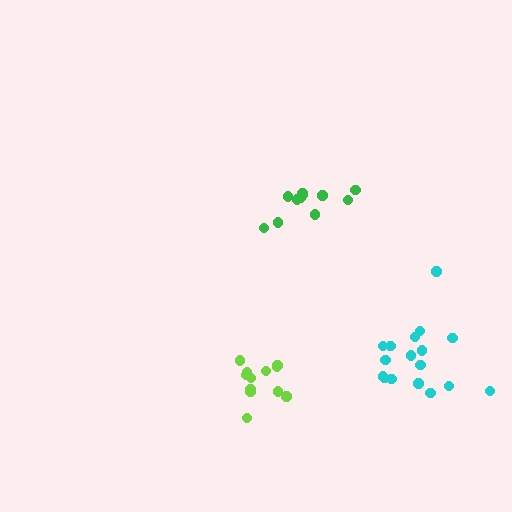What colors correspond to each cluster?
The clusters are colored: green, cyan, lime.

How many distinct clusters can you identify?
There are 3 distinct clusters.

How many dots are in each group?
Group 1: 11 dots, Group 2: 17 dots, Group 3: 12 dots (40 total).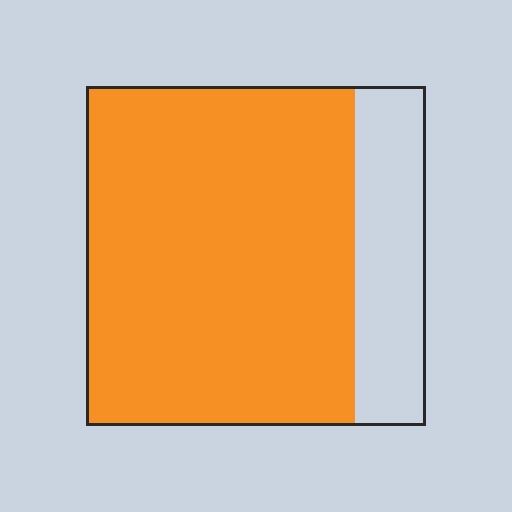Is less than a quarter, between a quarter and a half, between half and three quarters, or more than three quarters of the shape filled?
More than three quarters.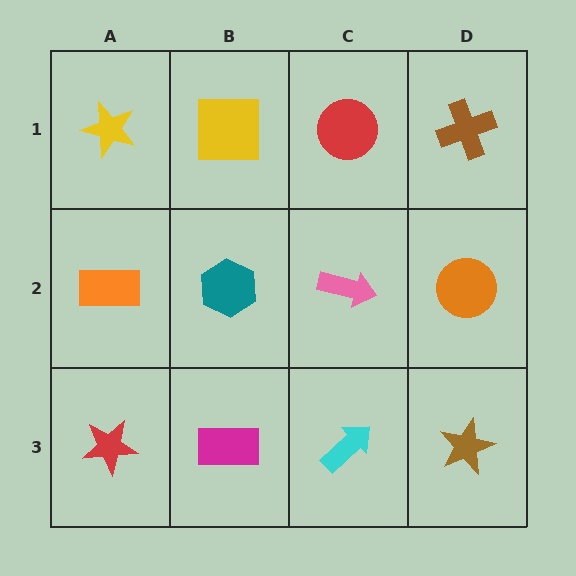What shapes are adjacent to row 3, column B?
A teal hexagon (row 2, column B), a red star (row 3, column A), a cyan arrow (row 3, column C).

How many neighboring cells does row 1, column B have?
3.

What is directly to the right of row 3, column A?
A magenta rectangle.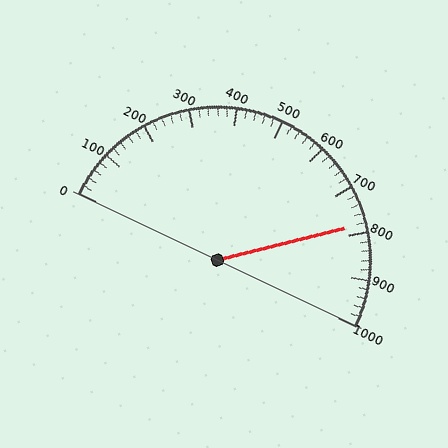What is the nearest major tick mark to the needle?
The nearest major tick mark is 800.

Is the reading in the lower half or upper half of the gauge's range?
The reading is in the upper half of the range (0 to 1000).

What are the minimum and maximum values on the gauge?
The gauge ranges from 0 to 1000.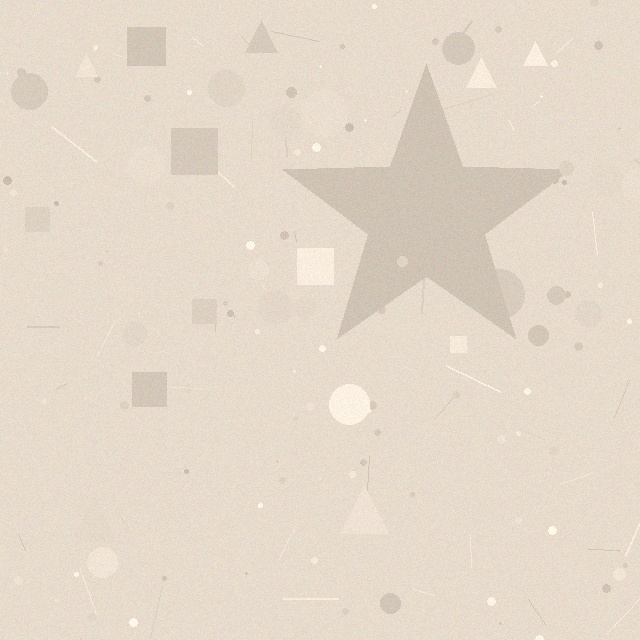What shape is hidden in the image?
A star is hidden in the image.